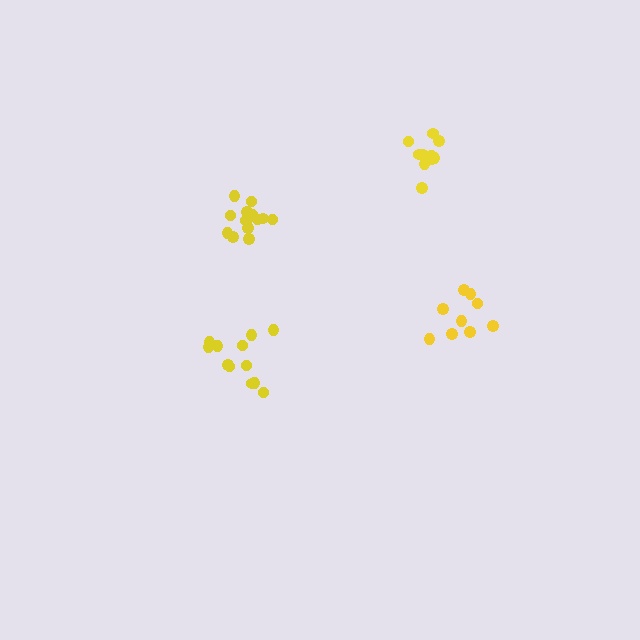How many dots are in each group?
Group 1: 10 dots, Group 2: 12 dots, Group 3: 9 dots, Group 4: 13 dots (44 total).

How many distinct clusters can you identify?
There are 4 distinct clusters.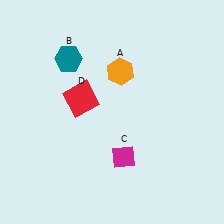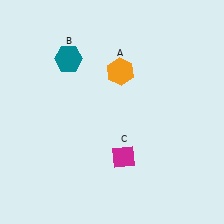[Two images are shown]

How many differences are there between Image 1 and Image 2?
There is 1 difference between the two images.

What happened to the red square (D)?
The red square (D) was removed in Image 2. It was in the top-left area of Image 1.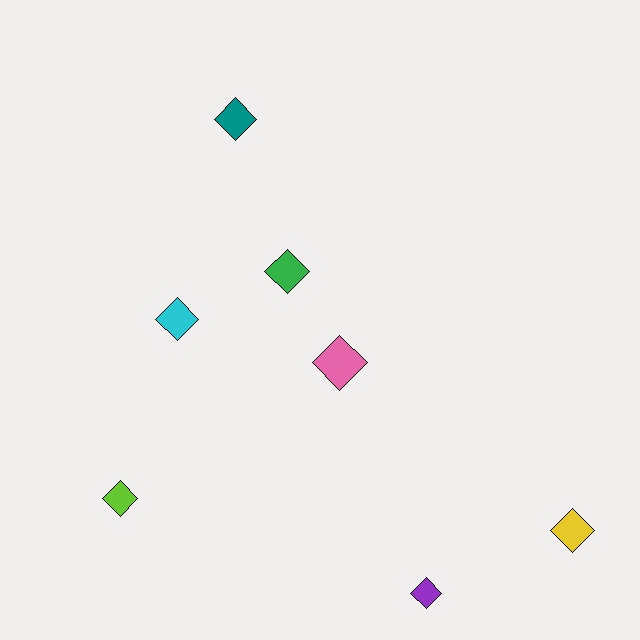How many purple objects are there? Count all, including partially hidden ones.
There is 1 purple object.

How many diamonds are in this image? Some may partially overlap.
There are 7 diamonds.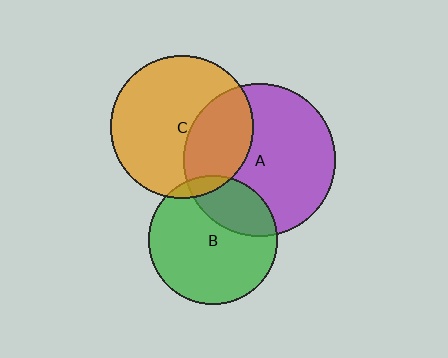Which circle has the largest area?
Circle A (purple).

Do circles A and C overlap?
Yes.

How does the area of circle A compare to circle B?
Approximately 1.4 times.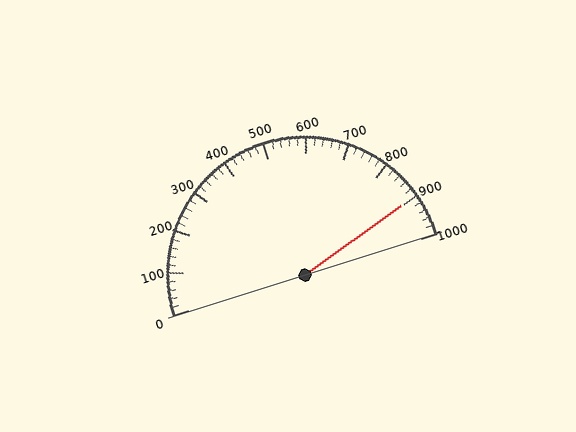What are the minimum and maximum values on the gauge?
The gauge ranges from 0 to 1000.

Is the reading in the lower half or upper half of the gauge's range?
The reading is in the upper half of the range (0 to 1000).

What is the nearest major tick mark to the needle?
The nearest major tick mark is 900.